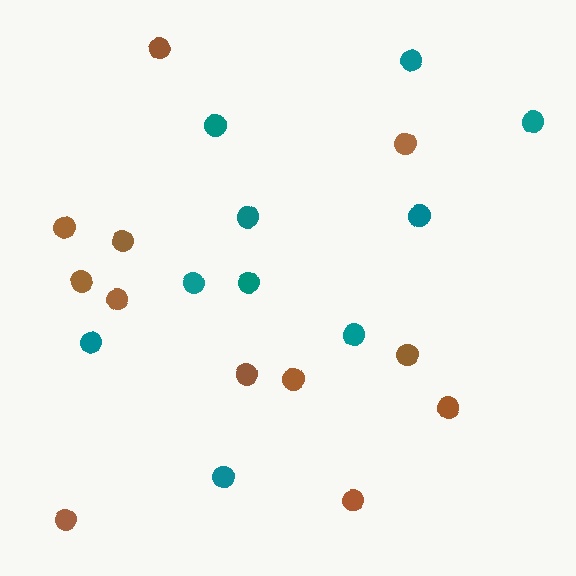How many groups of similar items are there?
There are 2 groups: one group of teal circles (10) and one group of brown circles (12).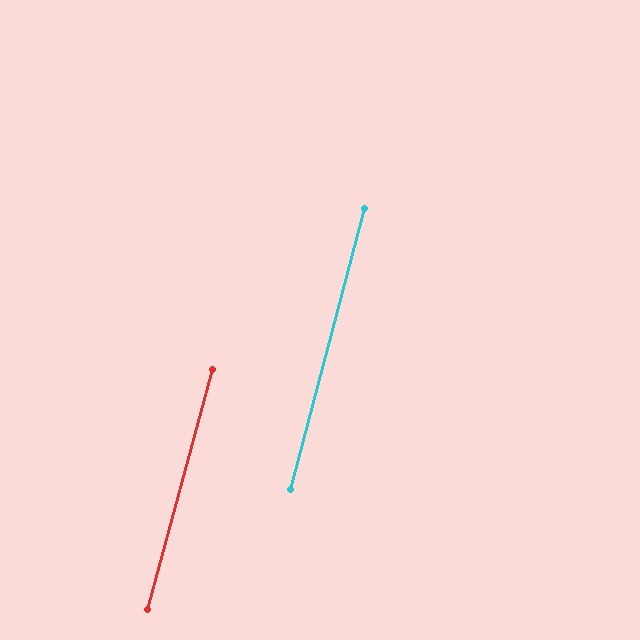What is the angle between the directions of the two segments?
Approximately 0 degrees.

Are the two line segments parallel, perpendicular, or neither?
Parallel — their directions differ by only 0.4°.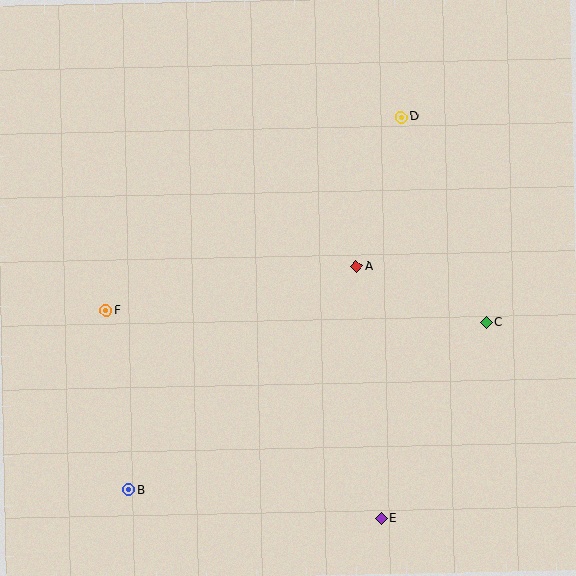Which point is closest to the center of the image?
Point A at (357, 266) is closest to the center.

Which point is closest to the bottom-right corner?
Point E is closest to the bottom-right corner.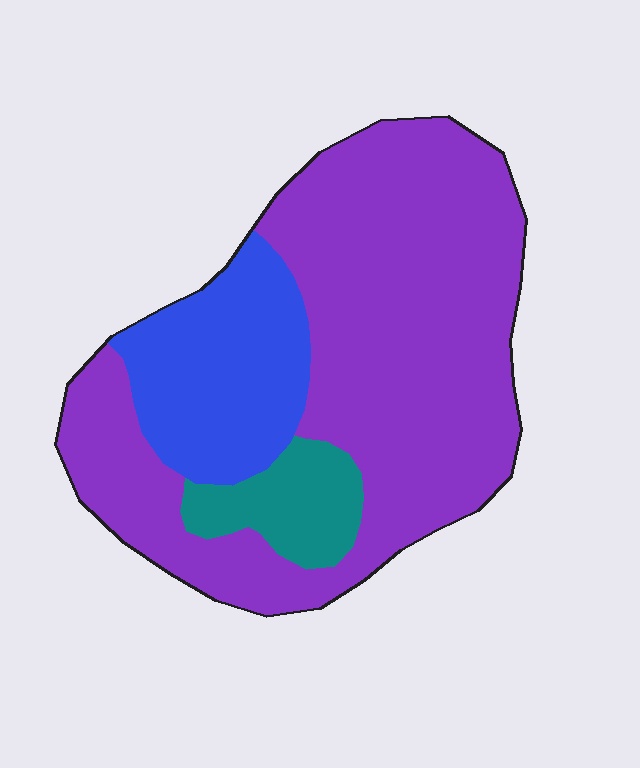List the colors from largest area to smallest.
From largest to smallest: purple, blue, teal.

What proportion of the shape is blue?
Blue covers about 20% of the shape.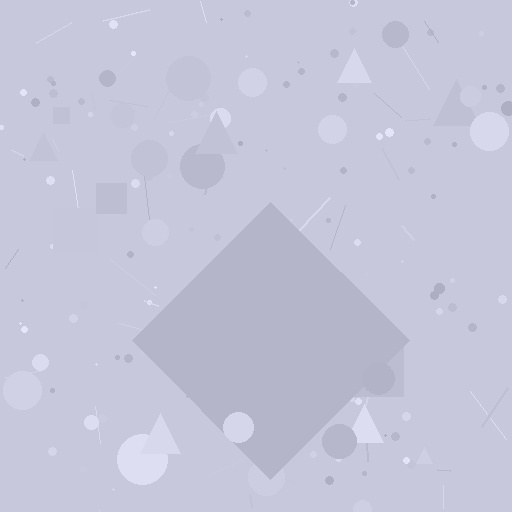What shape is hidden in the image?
A diamond is hidden in the image.